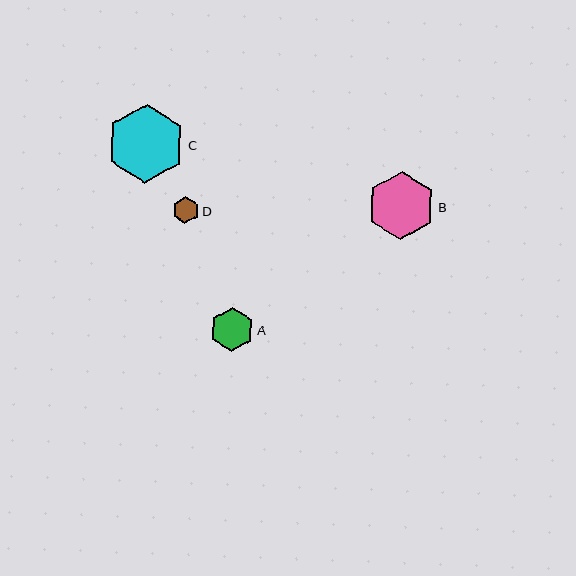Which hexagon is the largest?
Hexagon C is the largest with a size of approximately 79 pixels.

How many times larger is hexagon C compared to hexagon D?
Hexagon C is approximately 3.0 times the size of hexagon D.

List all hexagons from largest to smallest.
From largest to smallest: C, B, A, D.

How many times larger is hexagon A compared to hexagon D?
Hexagon A is approximately 1.7 times the size of hexagon D.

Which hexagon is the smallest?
Hexagon D is the smallest with a size of approximately 26 pixels.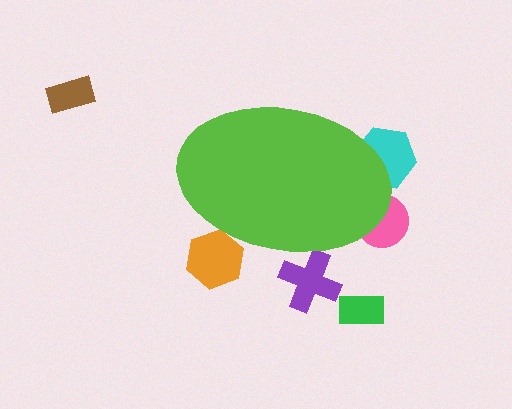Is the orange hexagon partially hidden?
Yes, the orange hexagon is partially hidden behind the lime ellipse.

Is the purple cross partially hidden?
Yes, the purple cross is partially hidden behind the lime ellipse.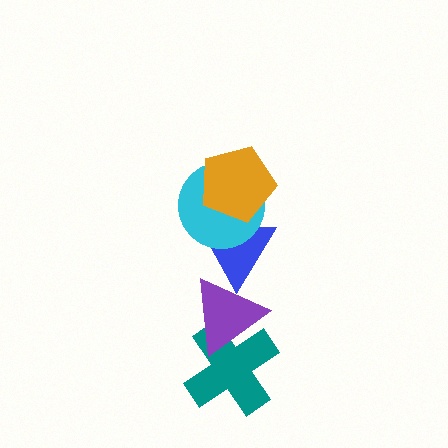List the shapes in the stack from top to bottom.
From top to bottom: the orange pentagon, the cyan circle, the blue triangle, the purple triangle, the teal cross.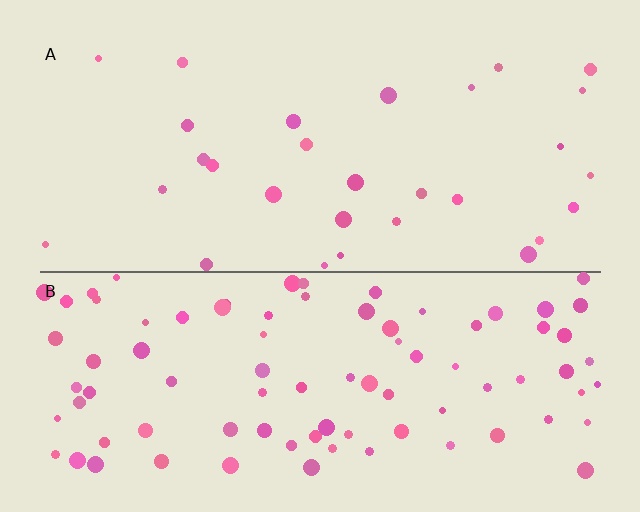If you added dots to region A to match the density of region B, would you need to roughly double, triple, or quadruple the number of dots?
Approximately triple.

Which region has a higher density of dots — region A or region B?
B (the bottom).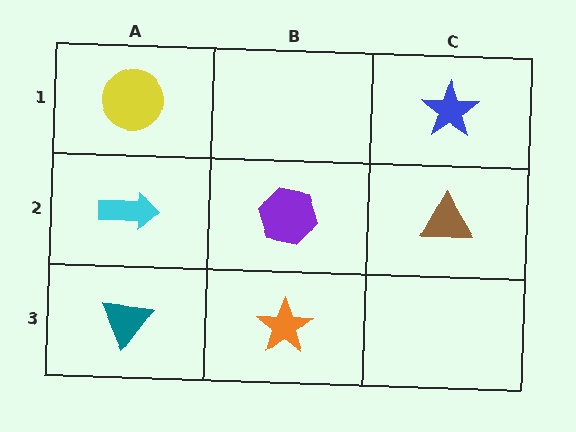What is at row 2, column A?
A cyan arrow.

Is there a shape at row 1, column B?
No, that cell is empty.